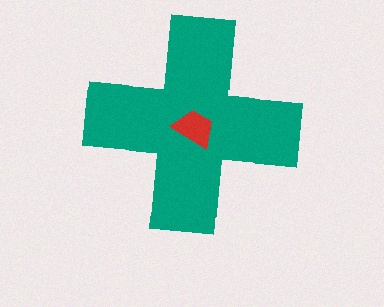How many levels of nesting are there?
2.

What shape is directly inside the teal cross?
The red trapezoid.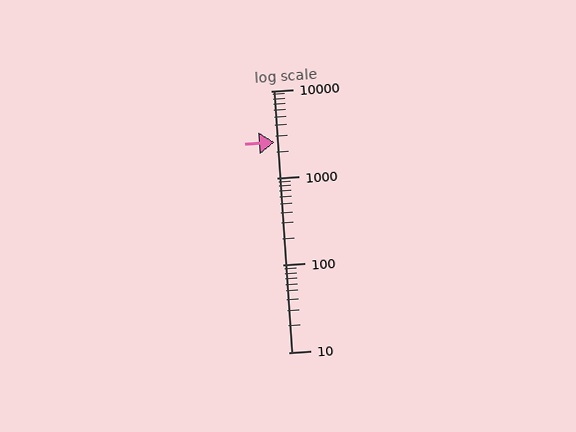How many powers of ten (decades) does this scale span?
The scale spans 3 decades, from 10 to 10000.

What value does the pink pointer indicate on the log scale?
The pointer indicates approximately 2600.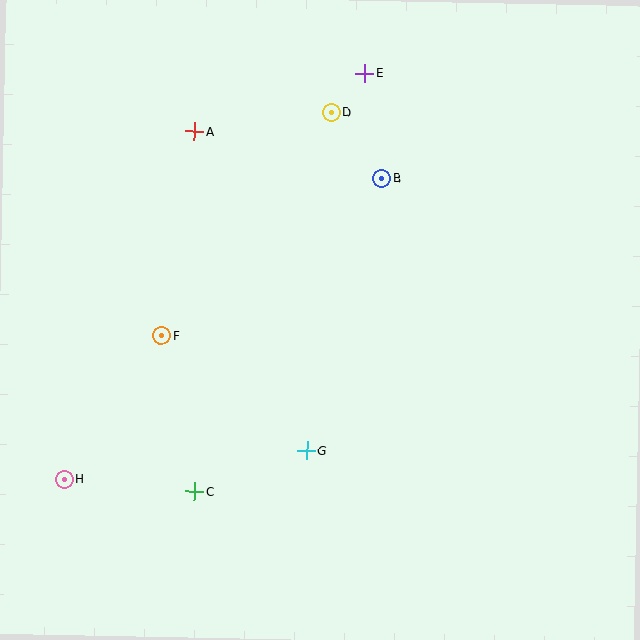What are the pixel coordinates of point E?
Point E is at (364, 73).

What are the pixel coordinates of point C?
Point C is at (195, 491).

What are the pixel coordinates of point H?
Point H is at (64, 480).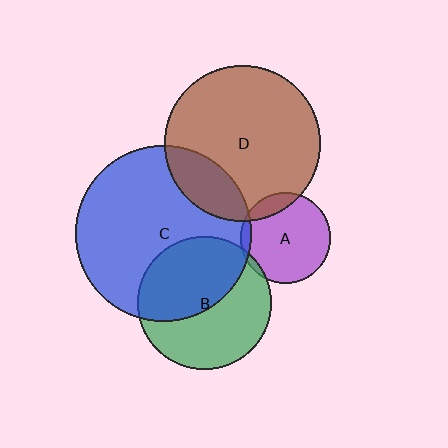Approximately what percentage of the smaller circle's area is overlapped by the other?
Approximately 5%.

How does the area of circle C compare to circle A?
Approximately 3.8 times.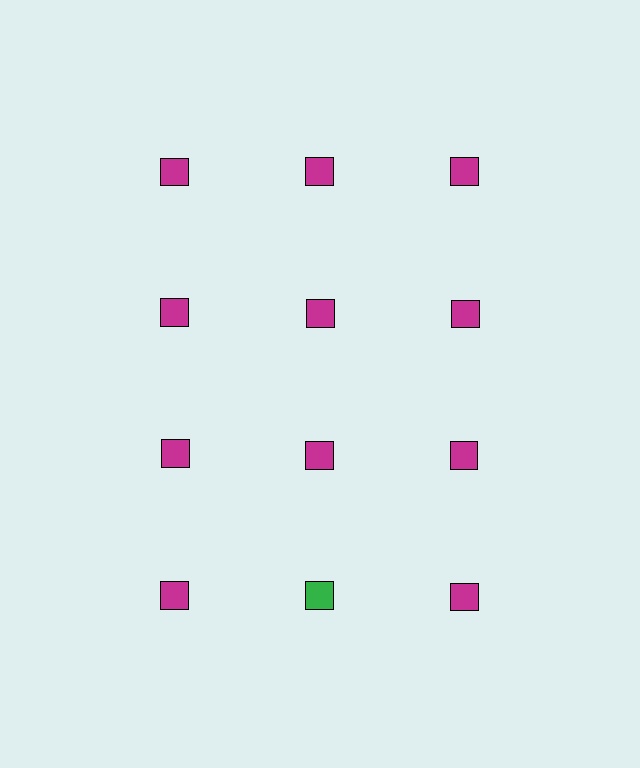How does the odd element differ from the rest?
It has a different color: green instead of magenta.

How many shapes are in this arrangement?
There are 12 shapes arranged in a grid pattern.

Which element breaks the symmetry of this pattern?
The green square in the fourth row, second from left column breaks the symmetry. All other shapes are magenta squares.